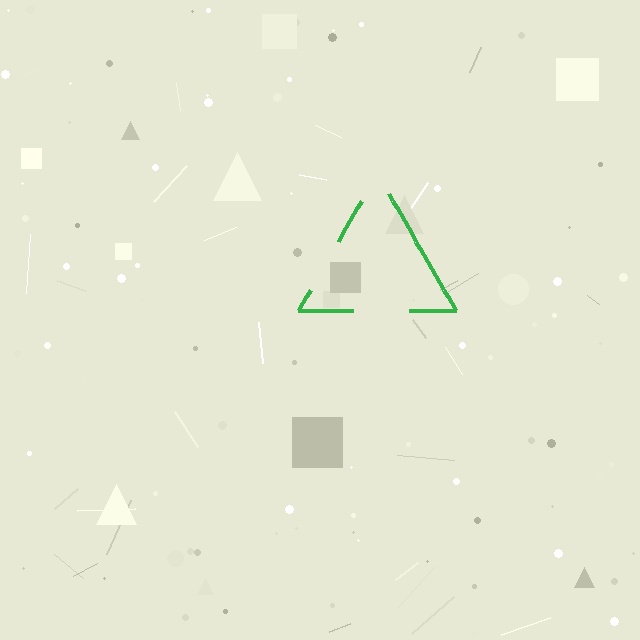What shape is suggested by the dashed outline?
The dashed outline suggests a triangle.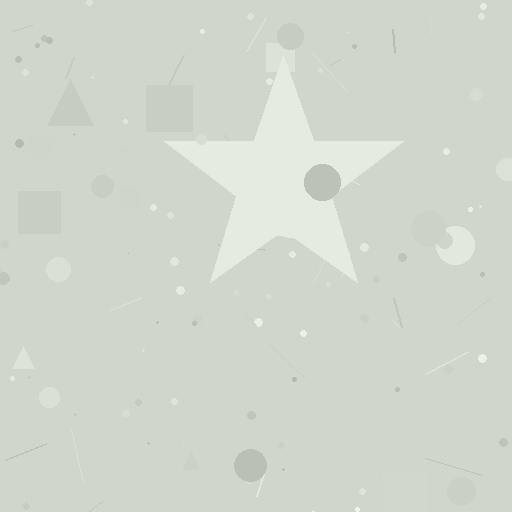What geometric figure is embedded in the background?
A star is embedded in the background.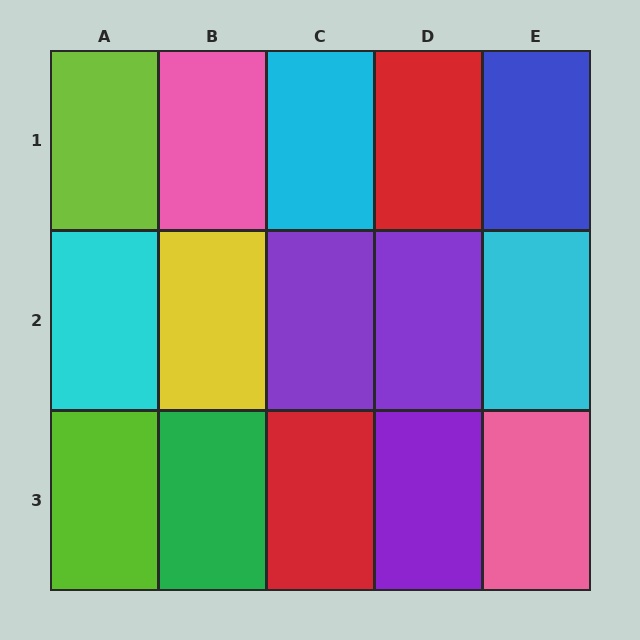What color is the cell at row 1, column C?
Cyan.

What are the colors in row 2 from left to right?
Cyan, yellow, purple, purple, cyan.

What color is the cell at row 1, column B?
Pink.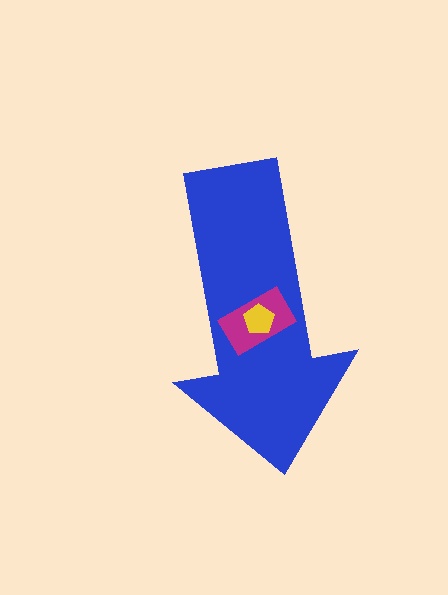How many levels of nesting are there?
3.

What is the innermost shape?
The yellow pentagon.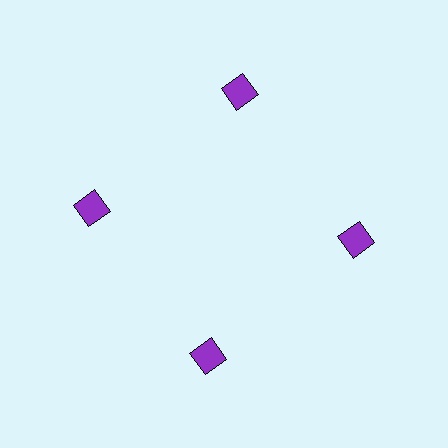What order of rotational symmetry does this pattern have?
This pattern has 4-fold rotational symmetry.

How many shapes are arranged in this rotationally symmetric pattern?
There are 4 shapes, arranged in 4 groups of 1.